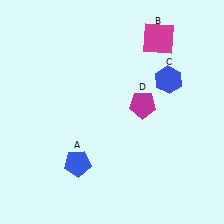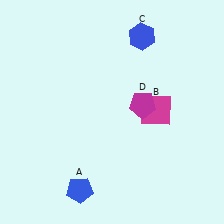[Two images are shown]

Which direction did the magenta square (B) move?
The magenta square (B) moved down.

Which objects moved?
The objects that moved are: the blue pentagon (A), the magenta square (B), the blue hexagon (C).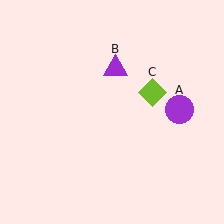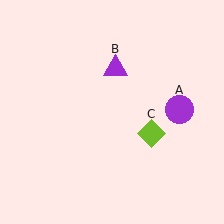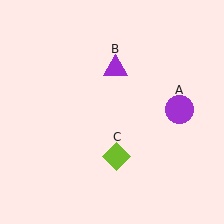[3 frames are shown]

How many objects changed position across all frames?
1 object changed position: lime diamond (object C).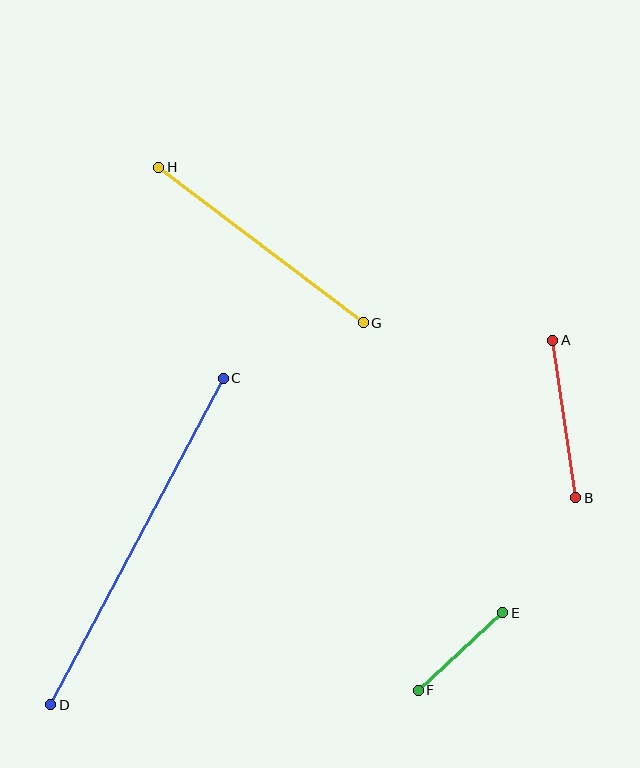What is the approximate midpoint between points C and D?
The midpoint is at approximately (137, 542) pixels.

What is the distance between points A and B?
The distance is approximately 159 pixels.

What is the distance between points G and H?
The distance is approximately 257 pixels.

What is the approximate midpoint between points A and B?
The midpoint is at approximately (564, 419) pixels.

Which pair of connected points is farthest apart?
Points C and D are farthest apart.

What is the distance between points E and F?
The distance is approximately 115 pixels.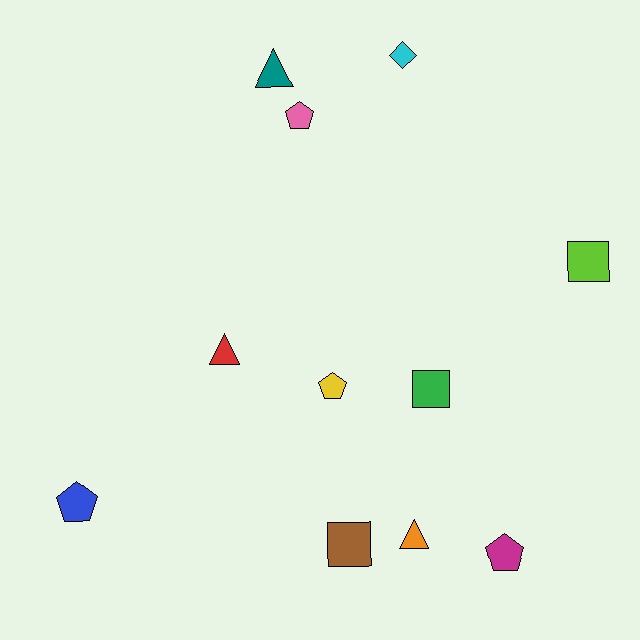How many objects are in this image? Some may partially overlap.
There are 11 objects.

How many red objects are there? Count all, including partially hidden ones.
There is 1 red object.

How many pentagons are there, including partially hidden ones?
There are 4 pentagons.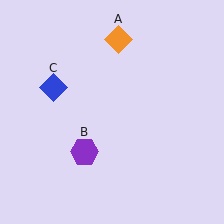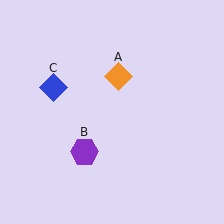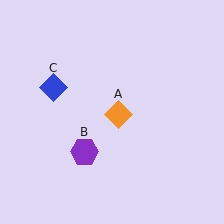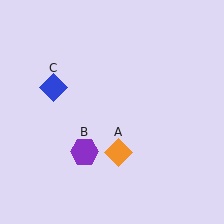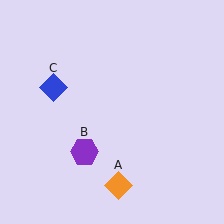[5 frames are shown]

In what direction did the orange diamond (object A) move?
The orange diamond (object A) moved down.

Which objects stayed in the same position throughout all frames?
Purple hexagon (object B) and blue diamond (object C) remained stationary.